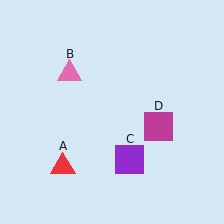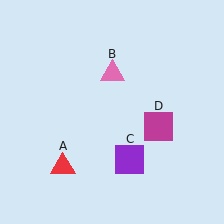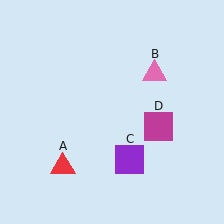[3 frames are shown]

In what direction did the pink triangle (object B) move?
The pink triangle (object B) moved right.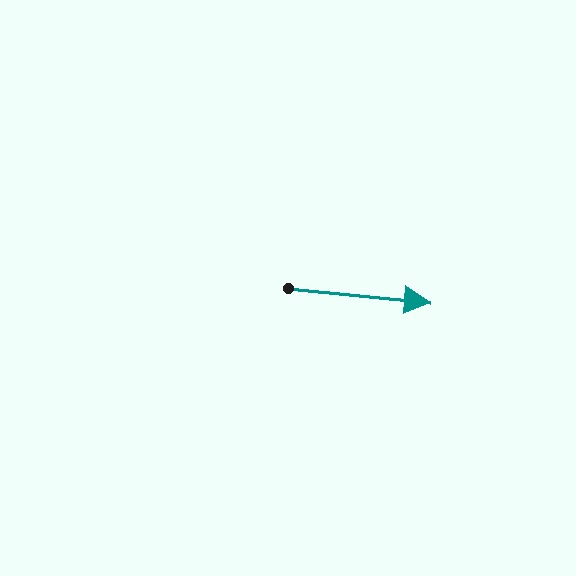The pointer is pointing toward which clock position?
Roughly 3 o'clock.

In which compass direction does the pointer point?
East.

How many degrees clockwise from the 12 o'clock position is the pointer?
Approximately 96 degrees.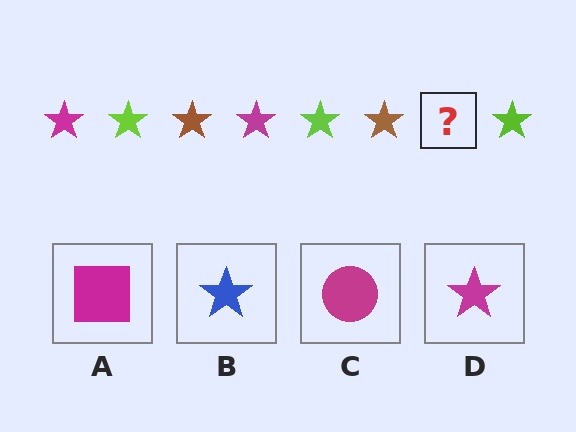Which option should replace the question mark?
Option D.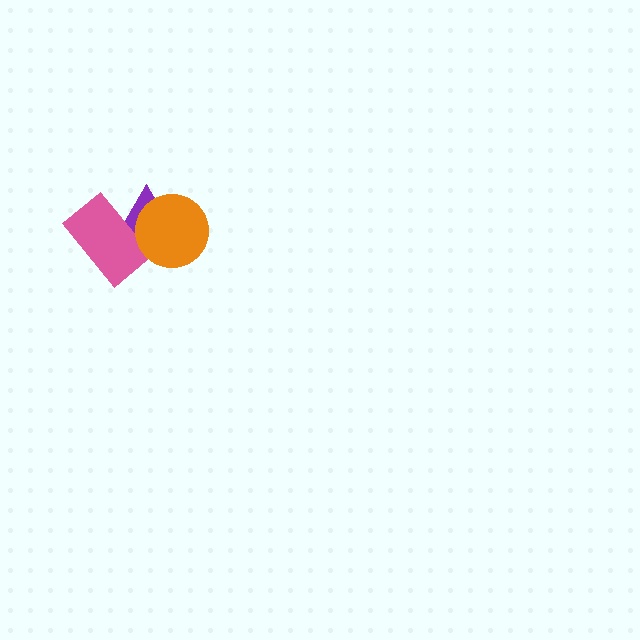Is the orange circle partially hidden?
No, no other shape covers it.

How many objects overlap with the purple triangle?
2 objects overlap with the purple triangle.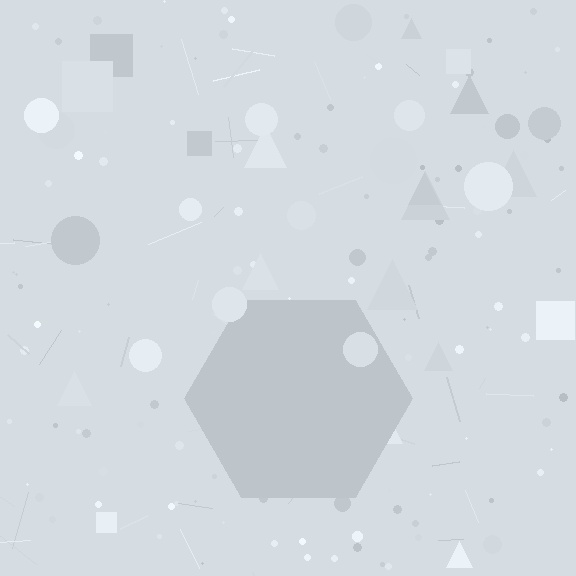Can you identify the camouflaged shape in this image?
The camouflaged shape is a hexagon.